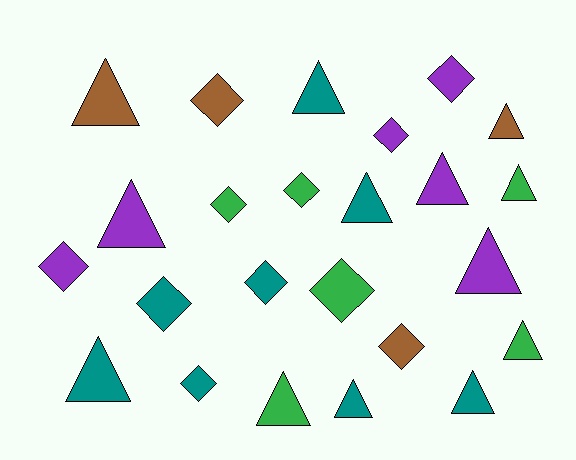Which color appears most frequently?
Teal, with 8 objects.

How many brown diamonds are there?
There are 2 brown diamonds.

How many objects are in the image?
There are 24 objects.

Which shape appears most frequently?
Triangle, with 13 objects.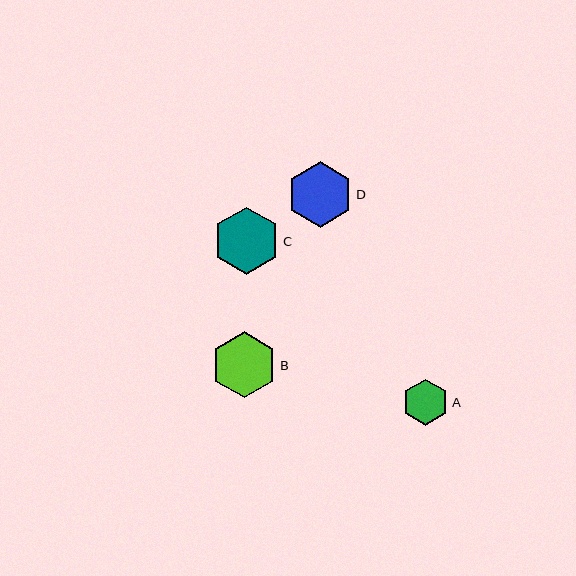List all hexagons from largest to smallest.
From largest to smallest: C, B, D, A.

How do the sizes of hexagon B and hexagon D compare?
Hexagon B and hexagon D are approximately the same size.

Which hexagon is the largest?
Hexagon C is the largest with a size of approximately 67 pixels.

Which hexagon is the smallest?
Hexagon A is the smallest with a size of approximately 46 pixels.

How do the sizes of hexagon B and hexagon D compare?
Hexagon B and hexagon D are approximately the same size.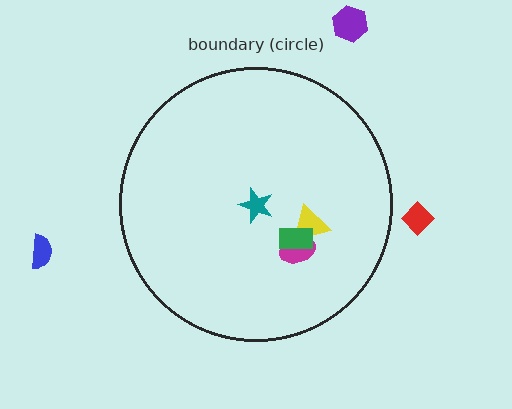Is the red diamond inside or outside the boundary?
Outside.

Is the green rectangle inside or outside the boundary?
Inside.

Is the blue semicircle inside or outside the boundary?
Outside.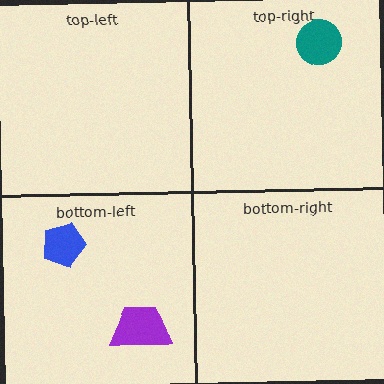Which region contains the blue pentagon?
The bottom-left region.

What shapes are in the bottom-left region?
The purple trapezoid, the blue pentagon.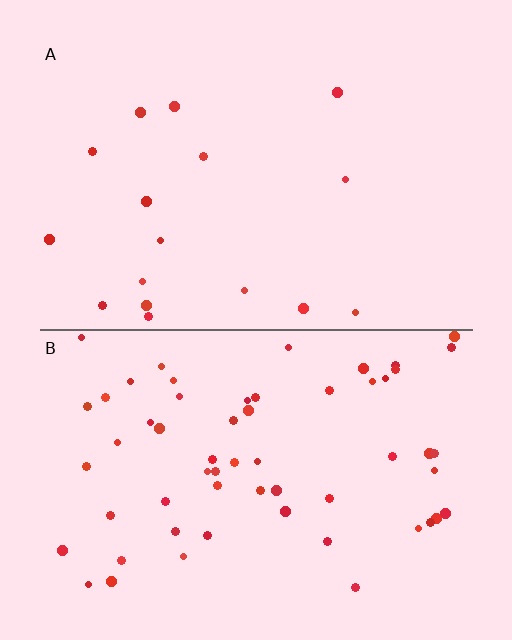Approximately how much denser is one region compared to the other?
Approximately 3.5× — region B over region A.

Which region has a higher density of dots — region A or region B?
B (the bottom).